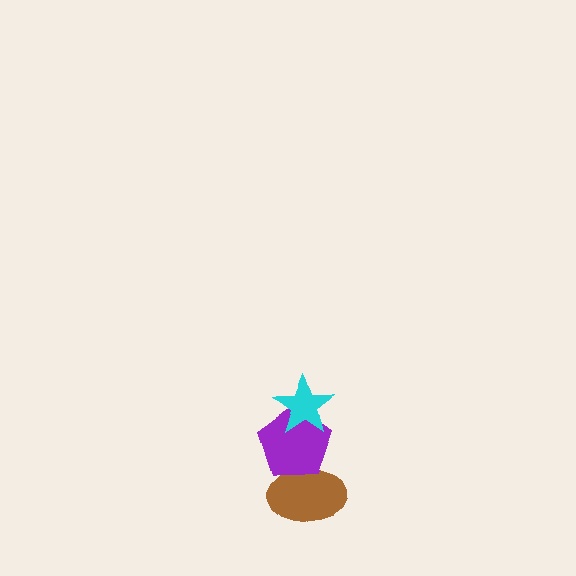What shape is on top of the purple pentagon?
The cyan star is on top of the purple pentagon.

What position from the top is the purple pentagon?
The purple pentagon is 2nd from the top.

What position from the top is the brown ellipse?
The brown ellipse is 3rd from the top.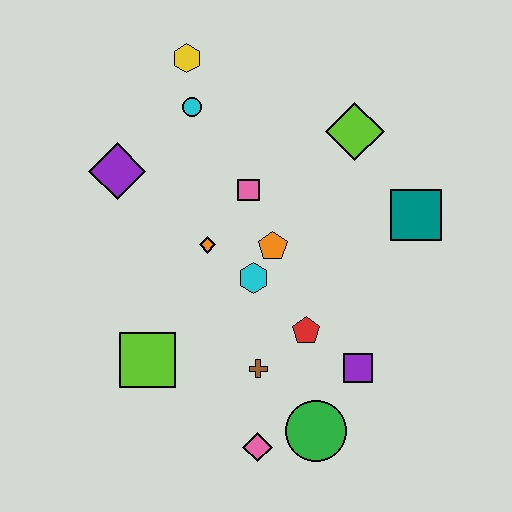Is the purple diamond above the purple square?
Yes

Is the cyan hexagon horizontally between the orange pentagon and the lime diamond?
No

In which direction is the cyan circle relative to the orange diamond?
The cyan circle is above the orange diamond.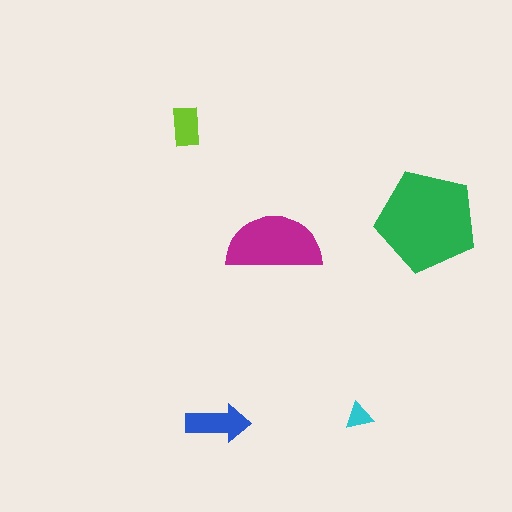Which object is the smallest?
The cyan triangle.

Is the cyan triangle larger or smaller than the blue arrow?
Smaller.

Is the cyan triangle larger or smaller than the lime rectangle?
Smaller.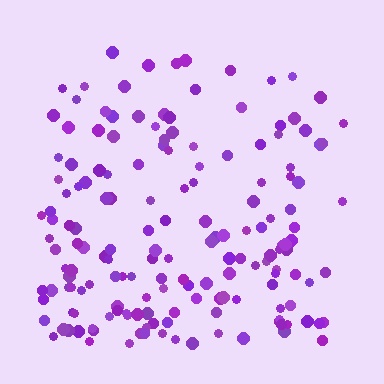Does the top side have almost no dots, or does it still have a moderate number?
Still a moderate number, just noticeably fewer than the bottom.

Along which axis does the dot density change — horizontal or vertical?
Vertical.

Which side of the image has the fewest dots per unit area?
The top.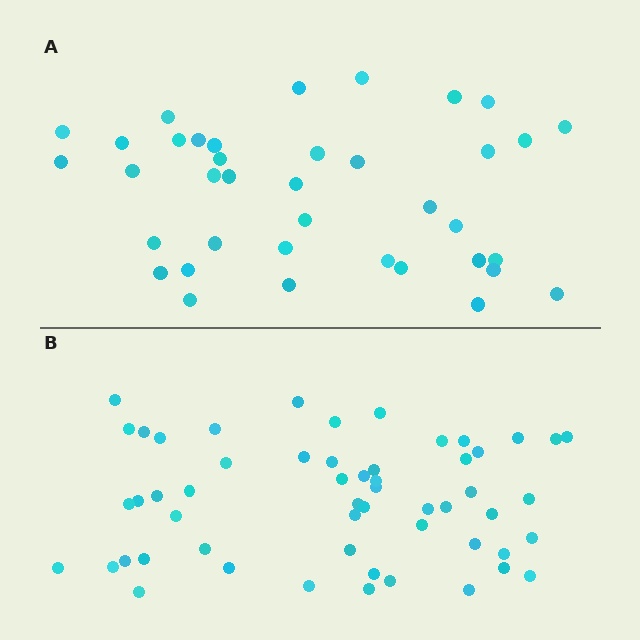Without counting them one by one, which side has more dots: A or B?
Region B (the bottom region) has more dots.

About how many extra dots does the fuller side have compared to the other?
Region B has approximately 15 more dots than region A.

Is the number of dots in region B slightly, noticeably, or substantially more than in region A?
Region B has noticeably more, but not dramatically so. The ratio is roughly 1.4 to 1.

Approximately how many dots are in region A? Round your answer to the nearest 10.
About 40 dots. (The exact count is 38, which rounds to 40.)